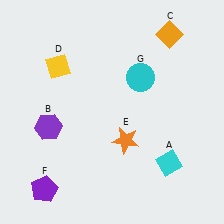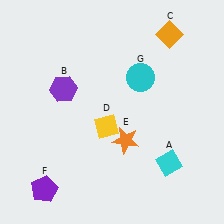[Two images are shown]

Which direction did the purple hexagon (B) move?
The purple hexagon (B) moved up.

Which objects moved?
The objects that moved are: the purple hexagon (B), the yellow diamond (D).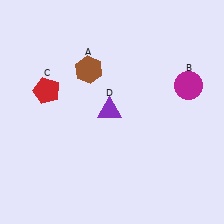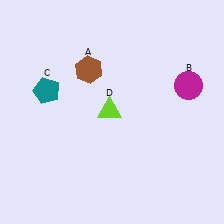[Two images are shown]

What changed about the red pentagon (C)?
In Image 1, C is red. In Image 2, it changed to teal.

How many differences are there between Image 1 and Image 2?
There are 2 differences between the two images.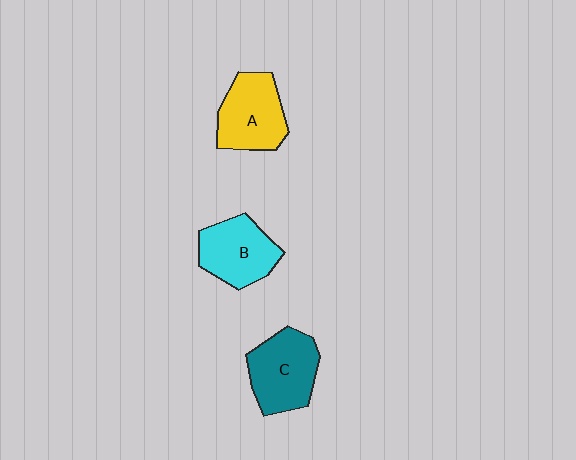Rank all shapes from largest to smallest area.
From largest to smallest: C (teal), A (yellow), B (cyan).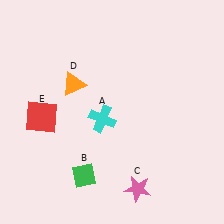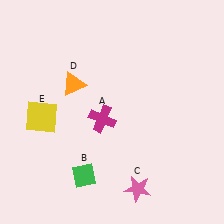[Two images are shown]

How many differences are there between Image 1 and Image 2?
There are 2 differences between the two images.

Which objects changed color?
A changed from cyan to magenta. E changed from red to yellow.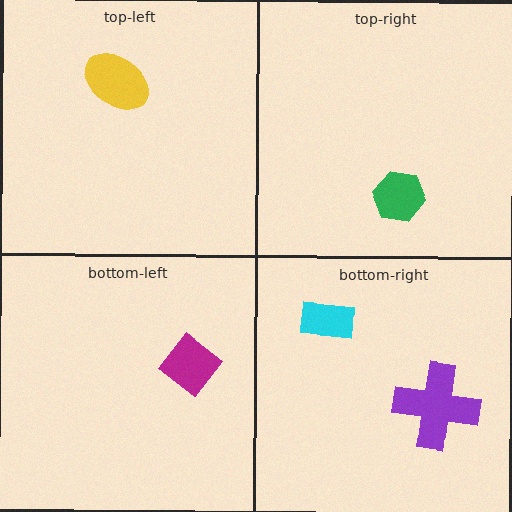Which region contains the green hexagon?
The top-right region.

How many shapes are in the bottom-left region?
1.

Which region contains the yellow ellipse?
The top-left region.